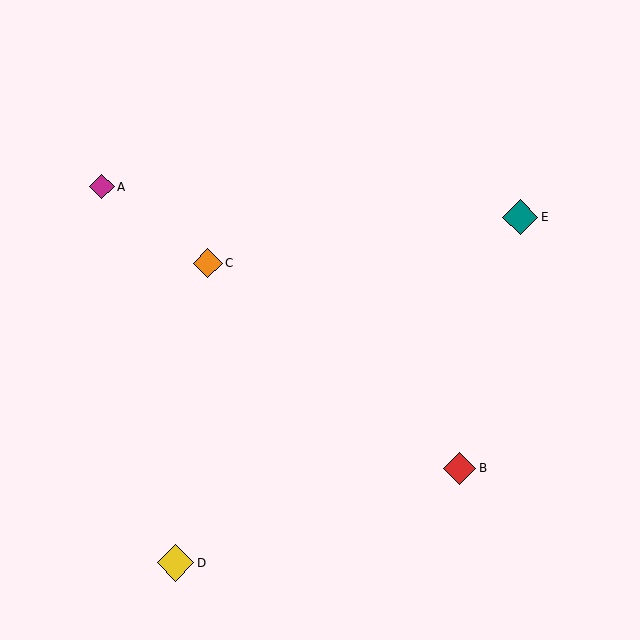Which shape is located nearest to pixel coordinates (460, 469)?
The red diamond (labeled B) at (460, 468) is nearest to that location.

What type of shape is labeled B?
Shape B is a red diamond.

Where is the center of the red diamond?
The center of the red diamond is at (460, 468).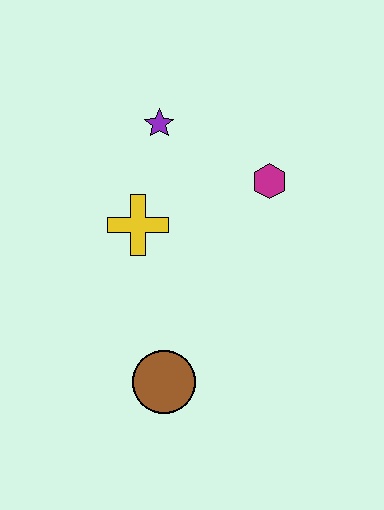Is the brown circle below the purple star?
Yes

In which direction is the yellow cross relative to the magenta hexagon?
The yellow cross is to the left of the magenta hexagon.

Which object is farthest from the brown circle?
The purple star is farthest from the brown circle.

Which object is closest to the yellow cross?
The purple star is closest to the yellow cross.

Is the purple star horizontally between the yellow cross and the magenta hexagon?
Yes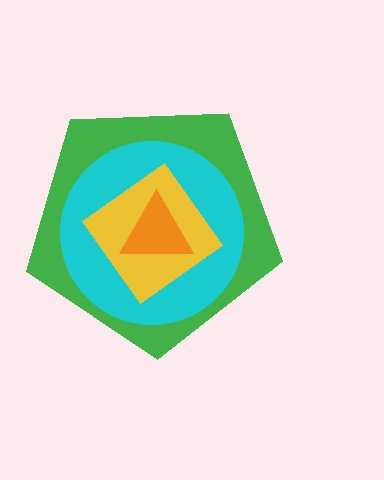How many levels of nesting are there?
4.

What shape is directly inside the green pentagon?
The cyan circle.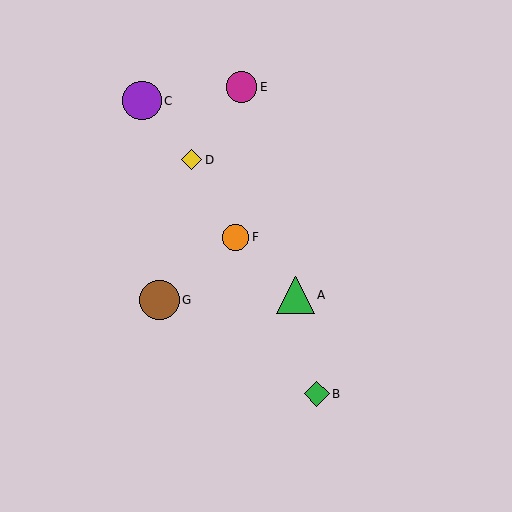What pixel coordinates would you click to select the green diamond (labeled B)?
Click at (317, 394) to select the green diamond B.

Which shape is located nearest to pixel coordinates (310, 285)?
The green triangle (labeled A) at (296, 295) is nearest to that location.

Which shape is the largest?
The brown circle (labeled G) is the largest.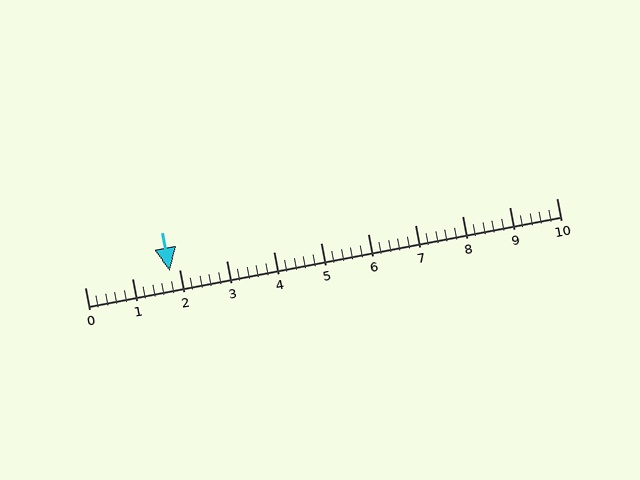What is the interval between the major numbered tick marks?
The major tick marks are spaced 1 units apart.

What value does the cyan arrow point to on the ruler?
The cyan arrow points to approximately 1.8.